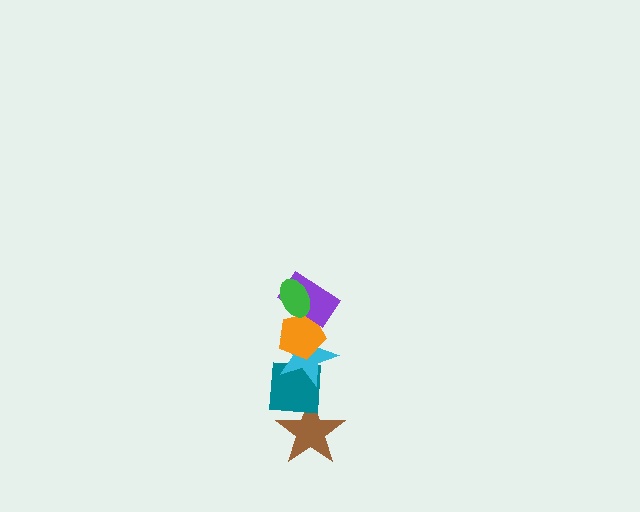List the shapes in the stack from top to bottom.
From top to bottom: the green ellipse, the purple rectangle, the orange pentagon, the cyan star, the teal square, the brown star.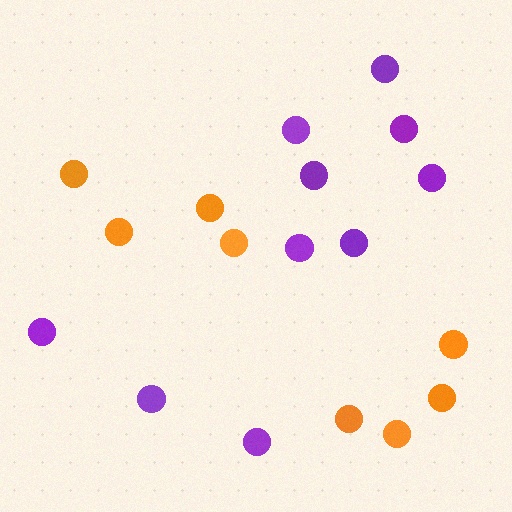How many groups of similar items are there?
There are 2 groups: one group of orange circles (8) and one group of purple circles (10).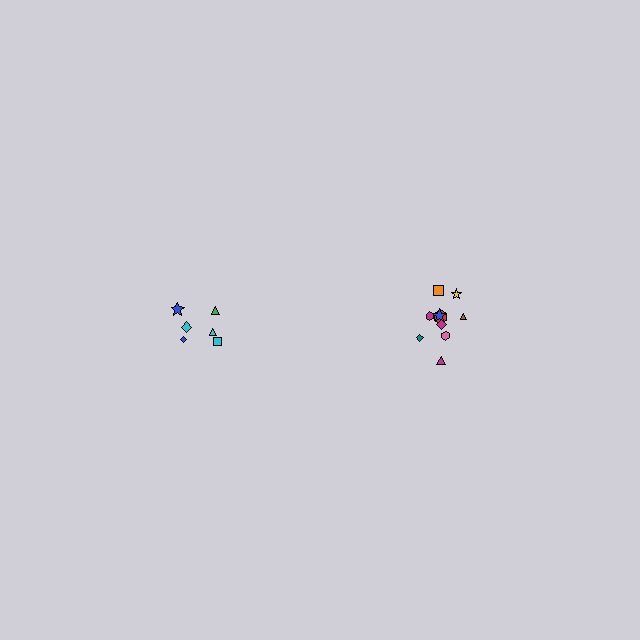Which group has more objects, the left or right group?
The right group.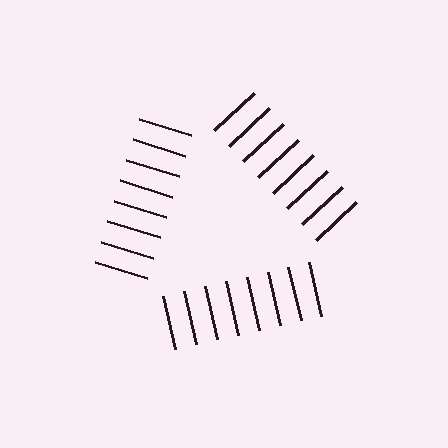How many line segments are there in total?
24 — 8 along each of the 3 edges.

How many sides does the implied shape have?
3 sides — the line-ends trace a triangle.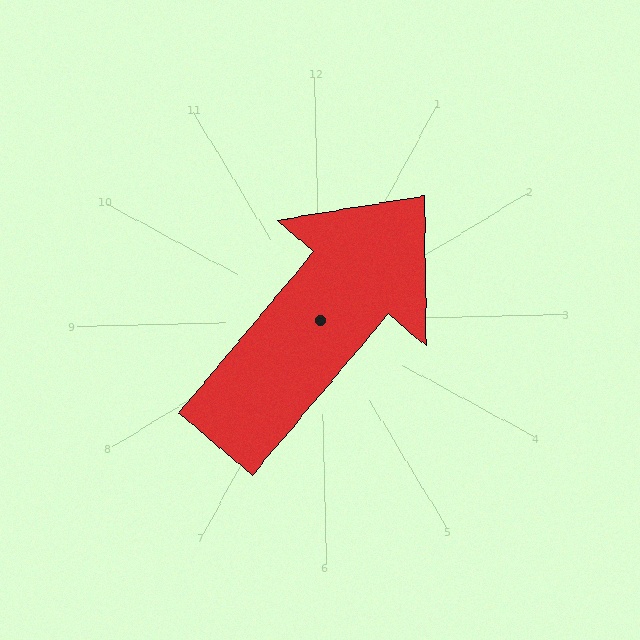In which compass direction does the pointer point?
Northeast.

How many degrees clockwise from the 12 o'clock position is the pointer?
Approximately 42 degrees.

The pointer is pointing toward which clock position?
Roughly 1 o'clock.